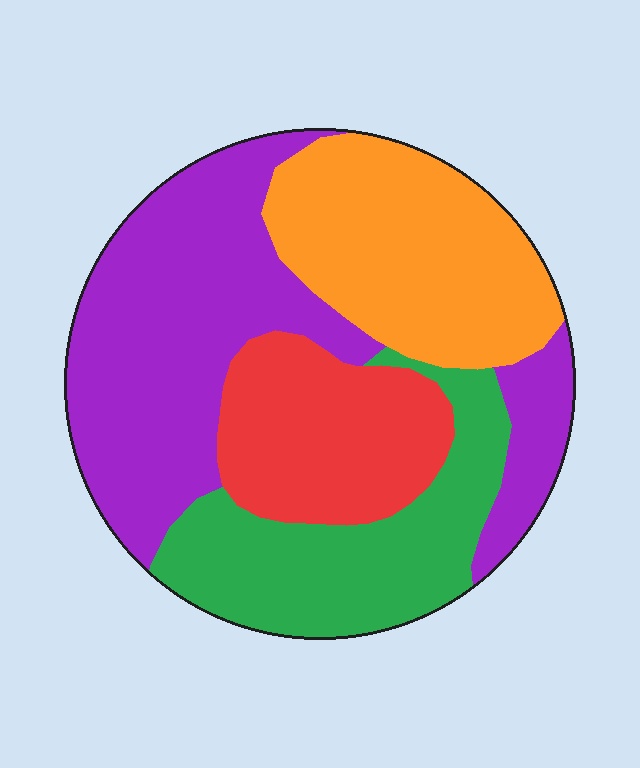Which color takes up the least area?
Red, at roughly 15%.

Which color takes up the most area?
Purple, at roughly 40%.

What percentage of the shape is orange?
Orange covers around 25% of the shape.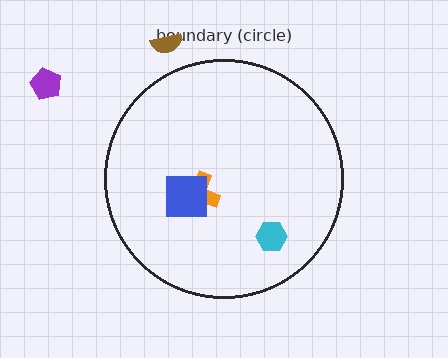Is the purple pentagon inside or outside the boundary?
Outside.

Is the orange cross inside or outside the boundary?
Inside.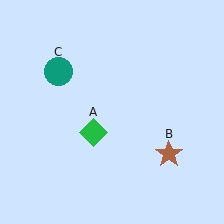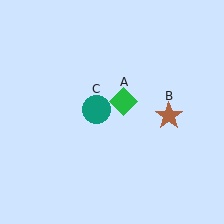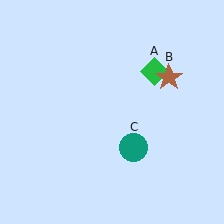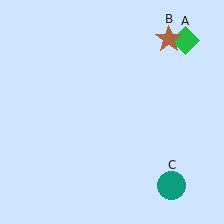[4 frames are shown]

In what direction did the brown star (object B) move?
The brown star (object B) moved up.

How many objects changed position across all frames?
3 objects changed position: green diamond (object A), brown star (object B), teal circle (object C).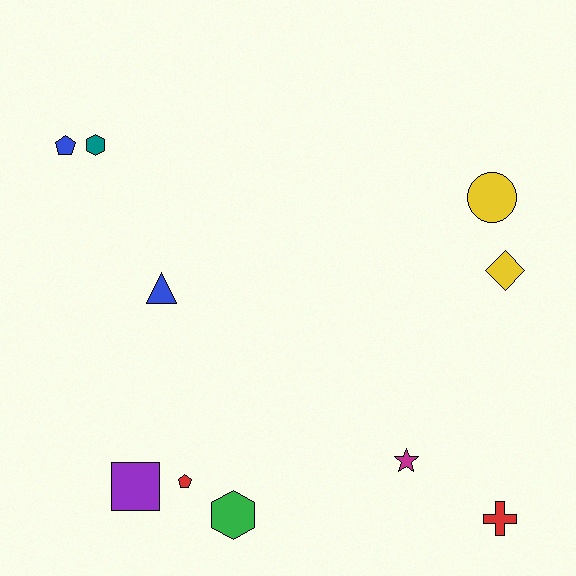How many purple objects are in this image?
There is 1 purple object.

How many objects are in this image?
There are 10 objects.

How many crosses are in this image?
There is 1 cross.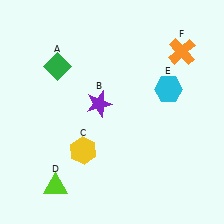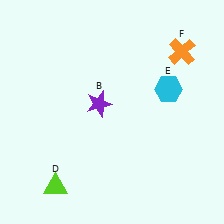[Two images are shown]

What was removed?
The green diamond (A), the yellow hexagon (C) were removed in Image 2.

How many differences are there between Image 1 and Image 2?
There are 2 differences between the two images.